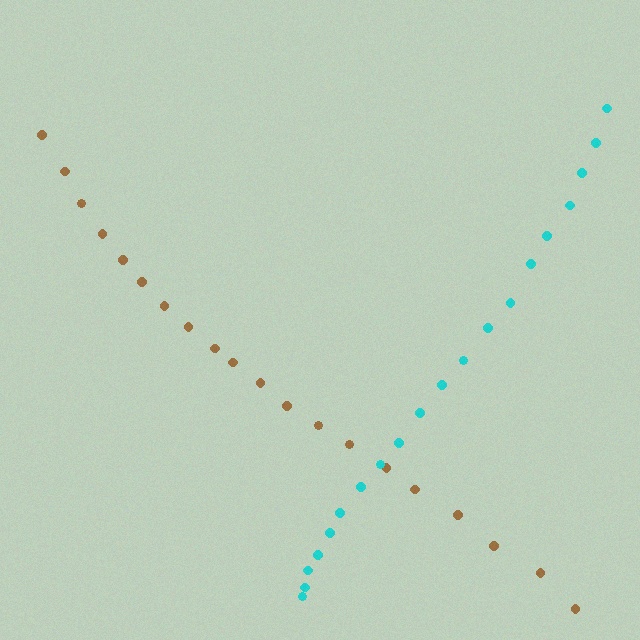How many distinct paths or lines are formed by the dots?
There are 2 distinct paths.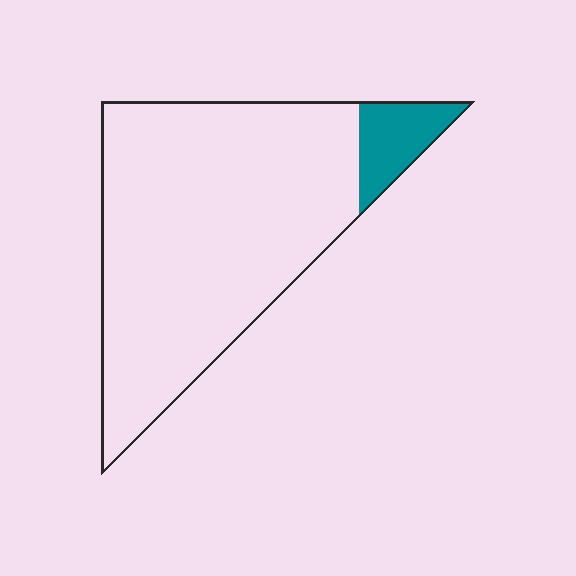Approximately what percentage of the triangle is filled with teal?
Approximately 10%.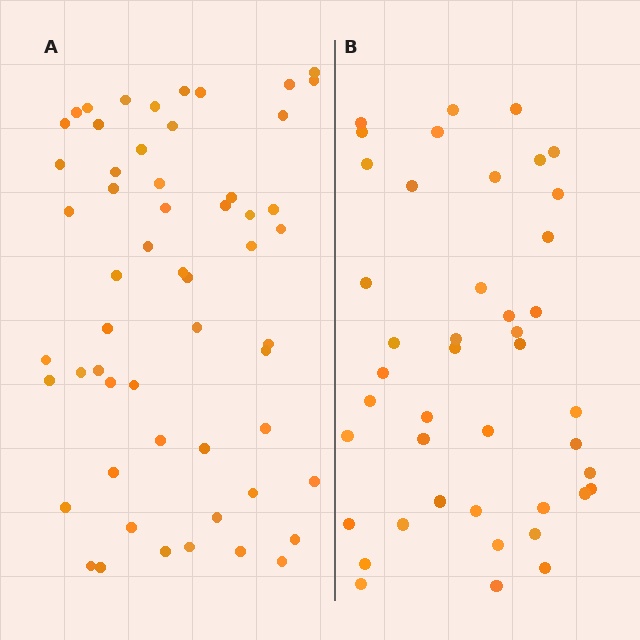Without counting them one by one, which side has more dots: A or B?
Region A (the left region) has more dots.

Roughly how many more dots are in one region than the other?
Region A has approximately 15 more dots than region B.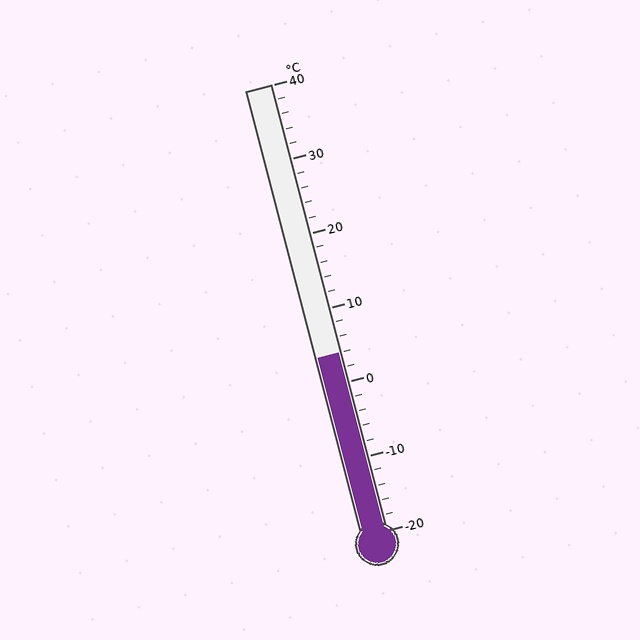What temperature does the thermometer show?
The thermometer shows approximately 4°C.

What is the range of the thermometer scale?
The thermometer scale ranges from -20°C to 40°C.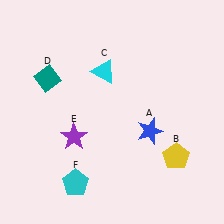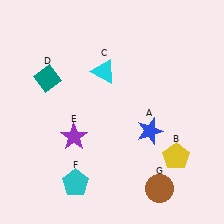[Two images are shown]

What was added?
A brown circle (G) was added in Image 2.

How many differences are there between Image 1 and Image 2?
There is 1 difference between the two images.